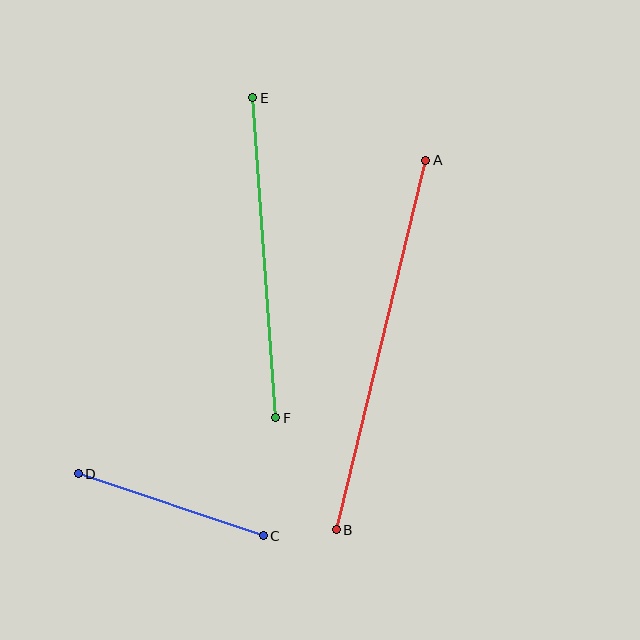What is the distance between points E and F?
The distance is approximately 321 pixels.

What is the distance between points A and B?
The distance is approximately 380 pixels.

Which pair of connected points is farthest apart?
Points A and B are farthest apart.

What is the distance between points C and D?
The distance is approximately 195 pixels.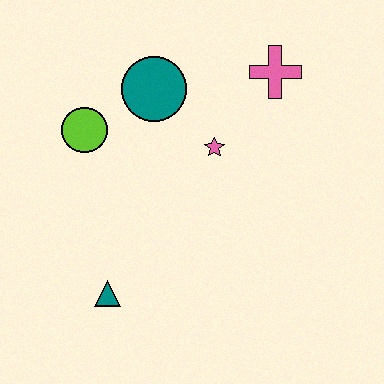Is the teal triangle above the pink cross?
No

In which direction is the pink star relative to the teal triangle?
The pink star is above the teal triangle.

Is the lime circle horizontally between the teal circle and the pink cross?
No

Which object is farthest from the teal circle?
The teal triangle is farthest from the teal circle.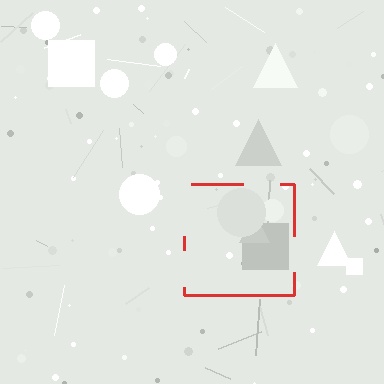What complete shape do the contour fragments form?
The contour fragments form a square.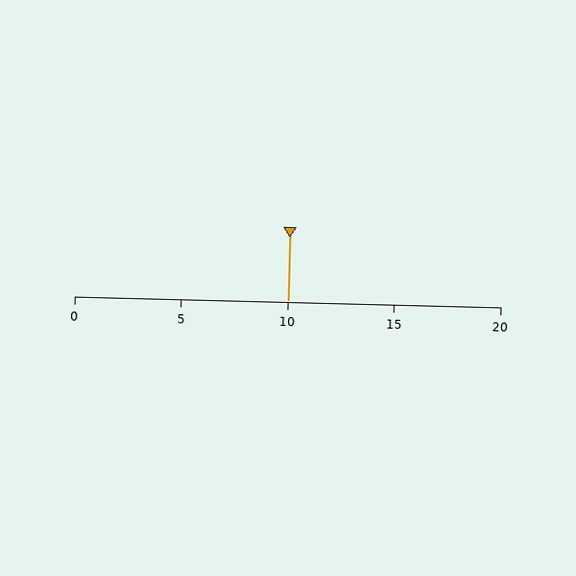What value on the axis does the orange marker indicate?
The marker indicates approximately 10.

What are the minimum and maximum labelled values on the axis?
The axis runs from 0 to 20.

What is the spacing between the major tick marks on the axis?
The major ticks are spaced 5 apart.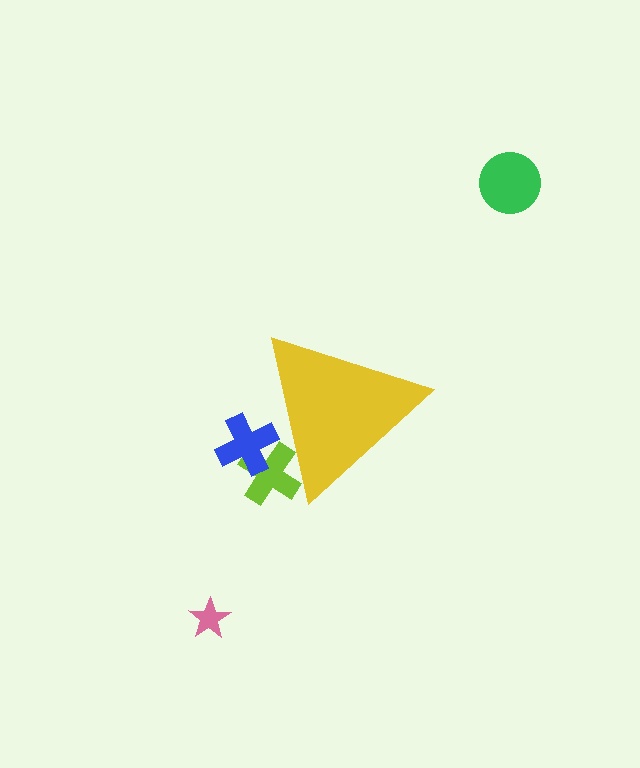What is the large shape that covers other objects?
A yellow triangle.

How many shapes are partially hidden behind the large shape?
2 shapes are partially hidden.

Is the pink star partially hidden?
No, the pink star is fully visible.